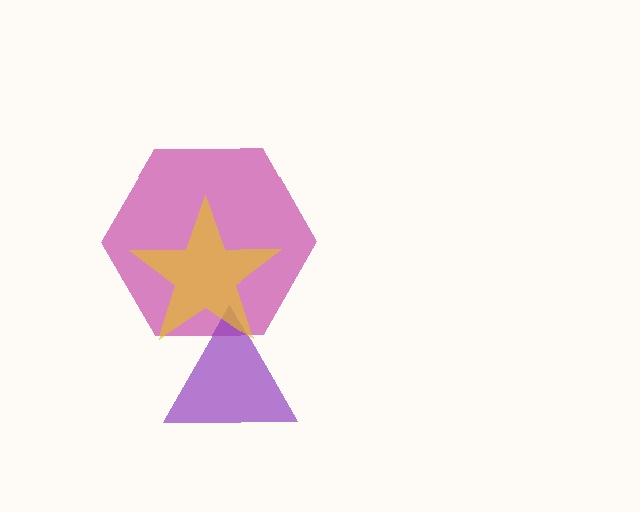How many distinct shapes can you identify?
There are 3 distinct shapes: a magenta hexagon, a purple triangle, a yellow star.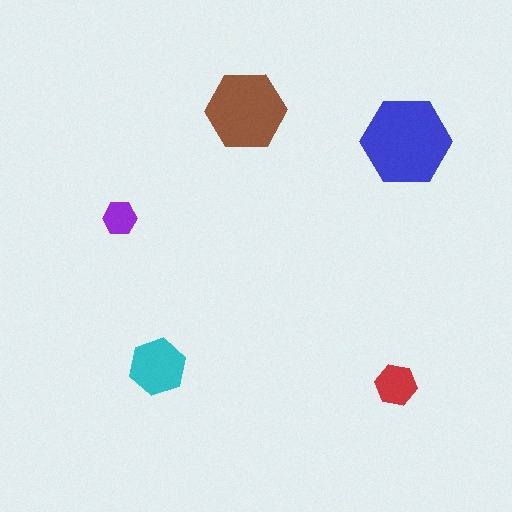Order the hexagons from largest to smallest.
the blue one, the brown one, the cyan one, the red one, the purple one.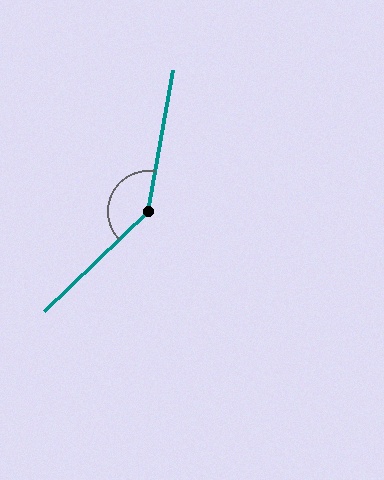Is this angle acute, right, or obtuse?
It is obtuse.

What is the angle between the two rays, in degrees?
Approximately 144 degrees.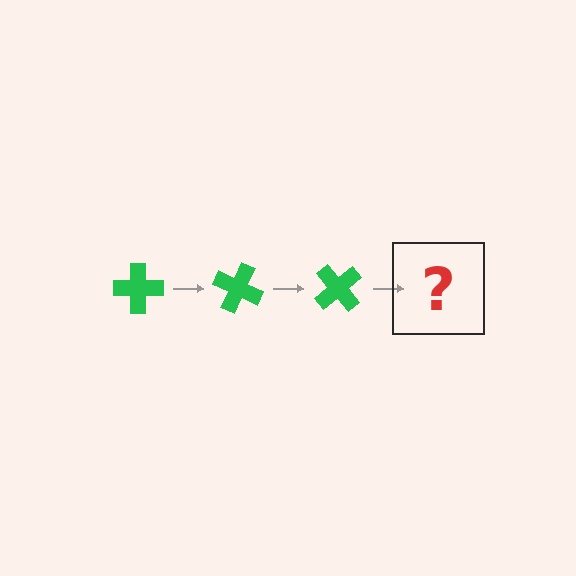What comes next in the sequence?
The next element should be a green cross rotated 75 degrees.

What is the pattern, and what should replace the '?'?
The pattern is that the cross rotates 25 degrees each step. The '?' should be a green cross rotated 75 degrees.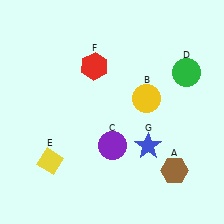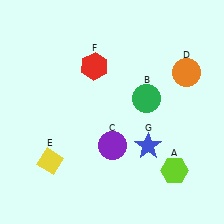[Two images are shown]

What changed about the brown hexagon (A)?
In Image 1, A is brown. In Image 2, it changed to lime.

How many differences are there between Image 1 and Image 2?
There are 3 differences between the two images.